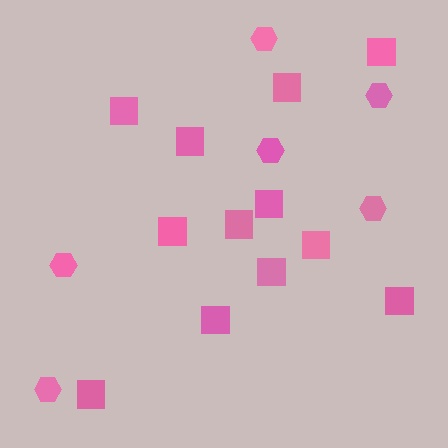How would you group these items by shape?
There are 2 groups: one group of squares (12) and one group of hexagons (6).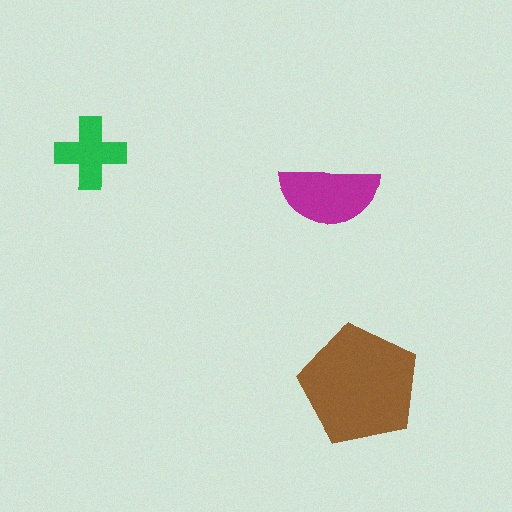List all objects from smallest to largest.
The green cross, the magenta semicircle, the brown pentagon.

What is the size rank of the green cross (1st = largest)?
3rd.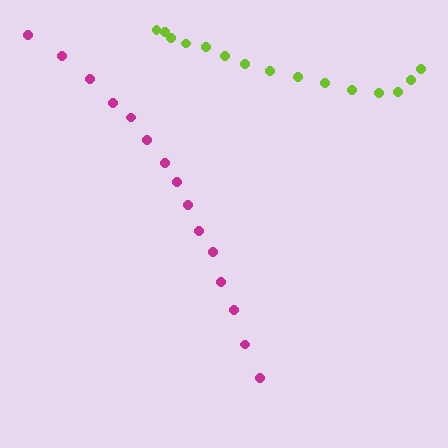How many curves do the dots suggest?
There are 2 distinct paths.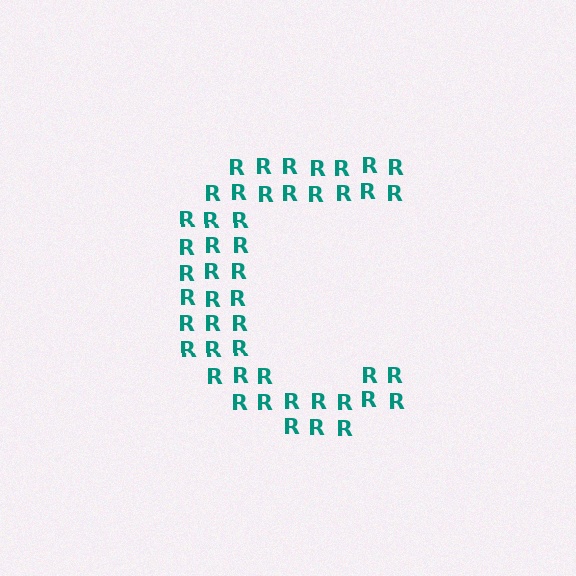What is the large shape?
The large shape is the letter C.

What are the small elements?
The small elements are letter R's.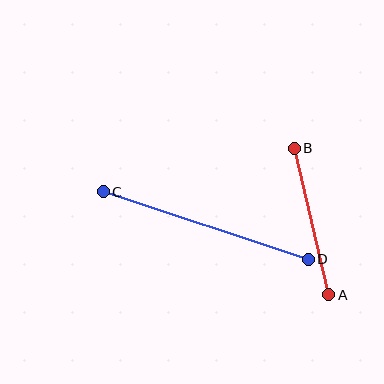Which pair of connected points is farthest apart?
Points C and D are farthest apart.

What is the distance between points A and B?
The distance is approximately 150 pixels.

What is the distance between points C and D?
The distance is approximately 216 pixels.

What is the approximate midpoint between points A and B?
The midpoint is at approximately (312, 222) pixels.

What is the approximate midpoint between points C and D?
The midpoint is at approximately (206, 226) pixels.